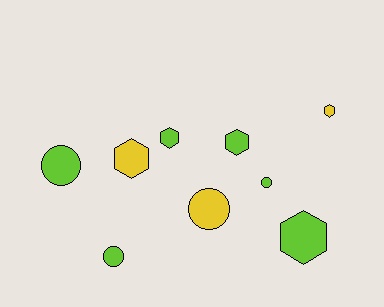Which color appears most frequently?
Lime, with 6 objects.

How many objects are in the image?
There are 9 objects.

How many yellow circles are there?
There is 1 yellow circle.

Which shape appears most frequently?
Hexagon, with 5 objects.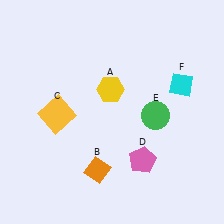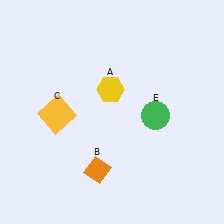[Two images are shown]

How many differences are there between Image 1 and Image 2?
There are 2 differences between the two images.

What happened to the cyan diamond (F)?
The cyan diamond (F) was removed in Image 2. It was in the top-right area of Image 1.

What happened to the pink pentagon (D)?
The pink pentagon (D) was removed in Image 2. It was in the bottom-right area of Image 1.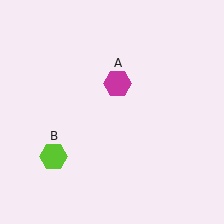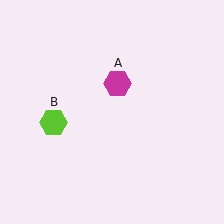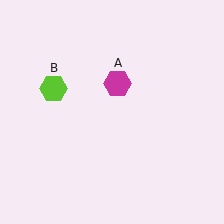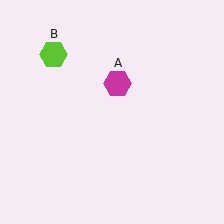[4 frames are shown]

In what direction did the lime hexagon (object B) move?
The lime hexagon (object B) moved up.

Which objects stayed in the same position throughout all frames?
Magenta hexagon (object A) remained stationary.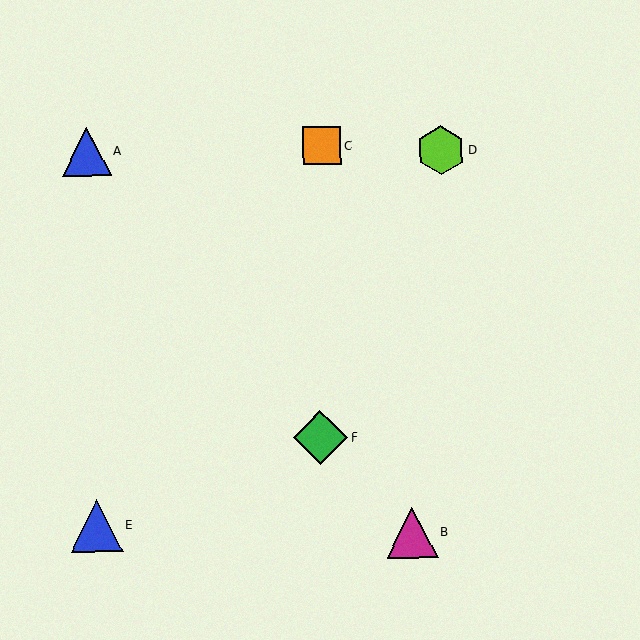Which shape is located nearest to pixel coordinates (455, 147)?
The lime hexagon (labeled D) at (441, 150) is nearest to that location.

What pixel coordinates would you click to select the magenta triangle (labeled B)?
Click at (412, 532) to select the magenta triangle B.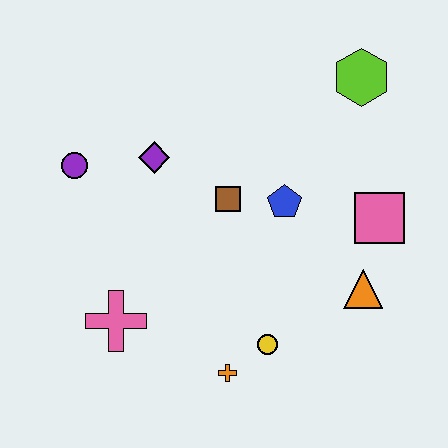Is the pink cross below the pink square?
Yes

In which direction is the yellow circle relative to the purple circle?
The yellow circle is to the right of the purple circle.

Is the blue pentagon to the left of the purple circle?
No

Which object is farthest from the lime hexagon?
The pink cross is farthest from the lime hexagon.